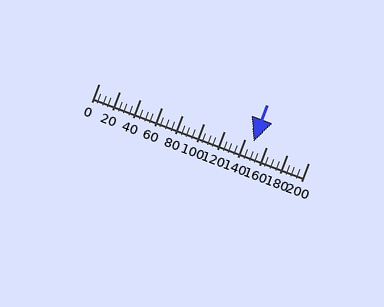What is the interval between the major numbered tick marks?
The major tick marks are spaced 20 units apart.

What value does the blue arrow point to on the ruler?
The blue arrow points to approximately 148.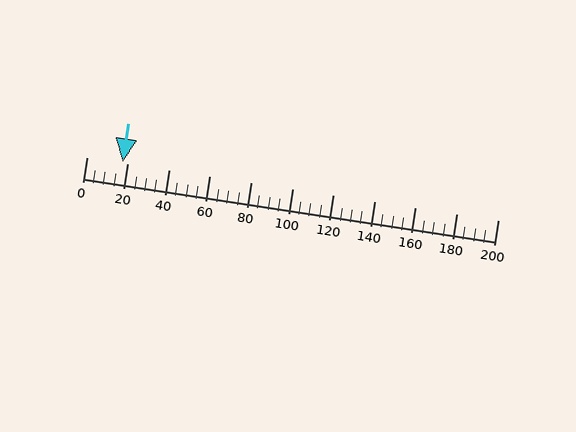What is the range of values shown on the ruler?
The ruler shows values from 0 to 200.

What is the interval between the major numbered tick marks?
The major tick marks are spaced 20 units apart.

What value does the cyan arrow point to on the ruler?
The cyan arrow points to approximately 17.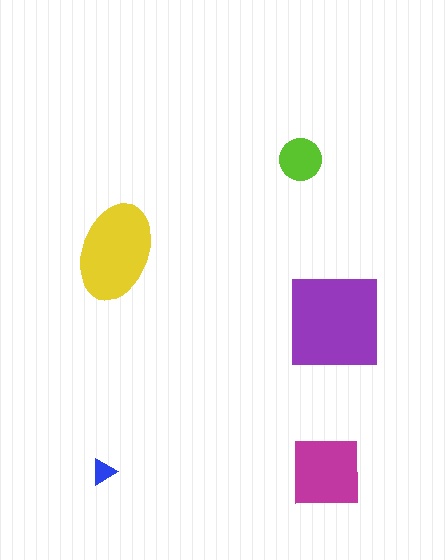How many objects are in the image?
There are 5 objects in the image.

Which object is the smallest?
The blue triangle.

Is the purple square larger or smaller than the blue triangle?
Larger.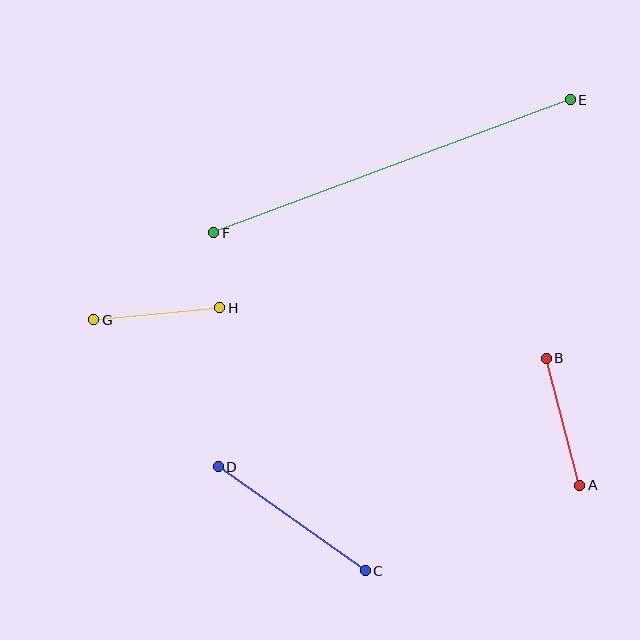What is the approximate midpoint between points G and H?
The midpoint is at approximately (157, 314) pixels.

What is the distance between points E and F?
The distance is approximately 380 pixels.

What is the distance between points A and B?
The distance is approximately 131 pixels.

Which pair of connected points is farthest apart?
Points E and F are farthest apart.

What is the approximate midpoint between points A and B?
The midpoint is at approximately (563, 422) pixels.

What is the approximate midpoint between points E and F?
The midpoint is at approximately (392, 166) pixels.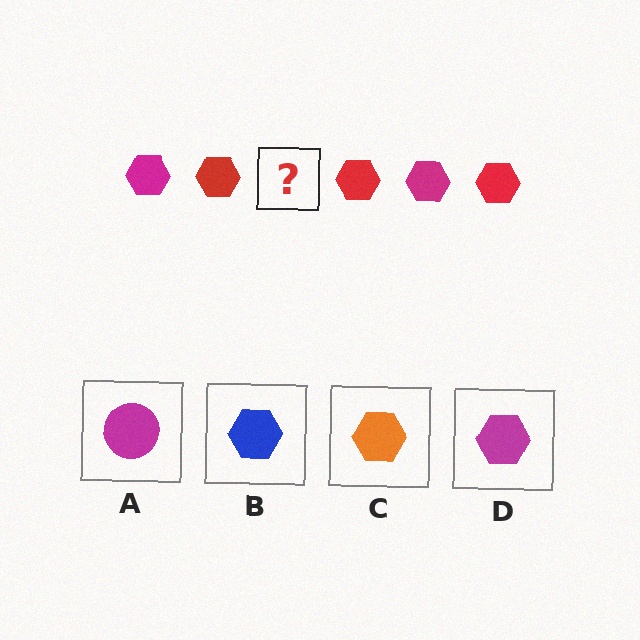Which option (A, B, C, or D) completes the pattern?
D.